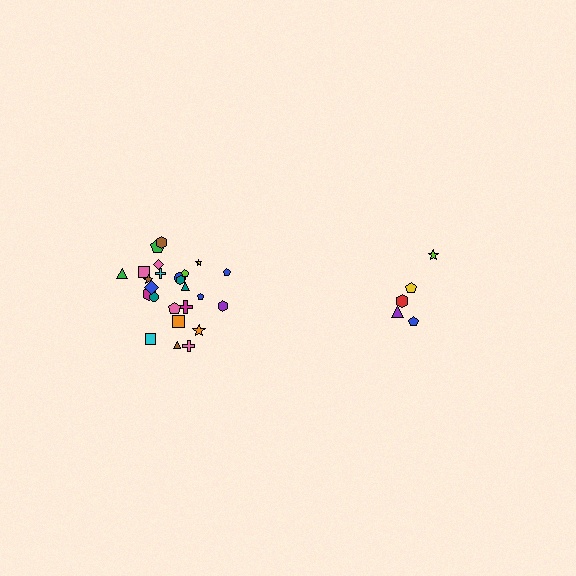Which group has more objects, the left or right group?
The left group.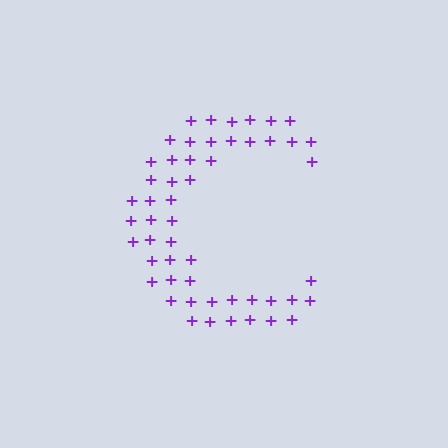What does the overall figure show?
The overall figure shows the letter C.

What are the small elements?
The small elements are plus signs.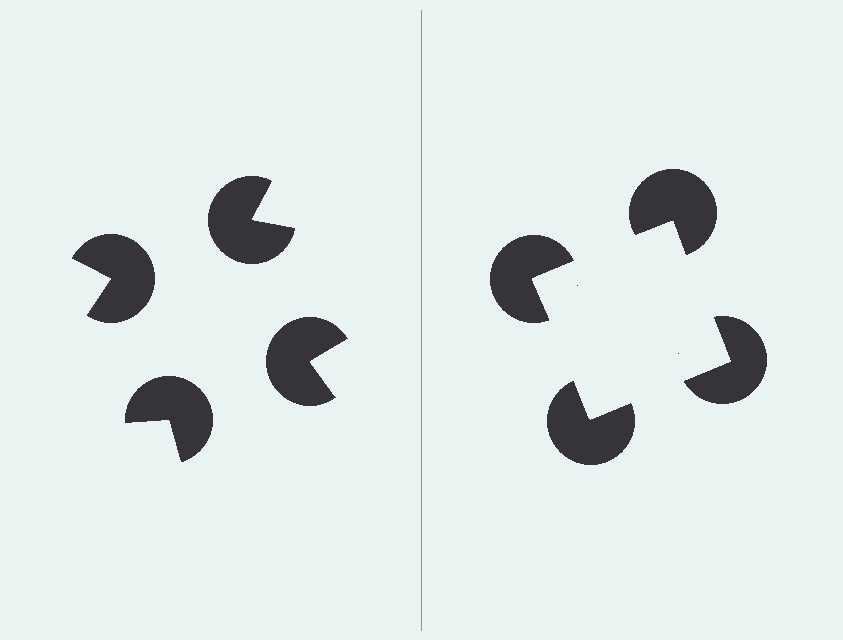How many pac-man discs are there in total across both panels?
8 — 4 on each side.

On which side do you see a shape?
An illusory square appears on the right side. On the left side the wedge cuts are rotated, so no coherent shape forms.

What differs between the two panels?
The pac-man discs are positioned identically on both sides; only the wedge orientations differ. On the right they align to a square; on the left they are misaligned.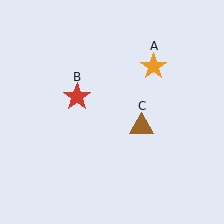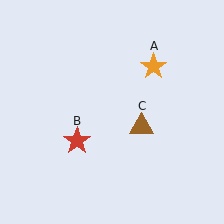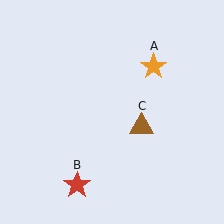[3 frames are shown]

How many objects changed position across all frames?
1 object changed position: red star (object B).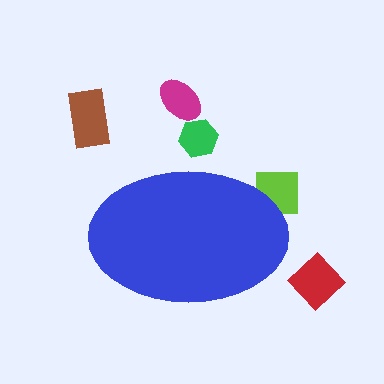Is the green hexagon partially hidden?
Yes, the green hexagon is partially hidden behind the blue ellipse.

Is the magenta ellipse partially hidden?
No, the magenta ellipse is fully visible.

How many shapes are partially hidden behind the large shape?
2 shapes are partially hidden.